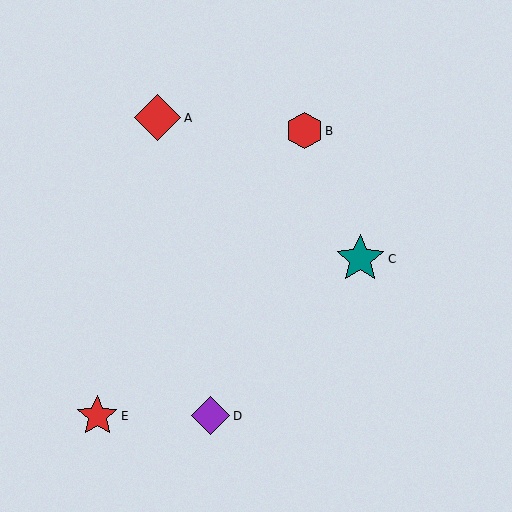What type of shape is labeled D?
Shape D is a purple diamond.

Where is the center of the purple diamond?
The center of the purple diamond is at (211, 416).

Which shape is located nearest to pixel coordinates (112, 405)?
The red star (labeled E) at (97, 416) is nearest to that location.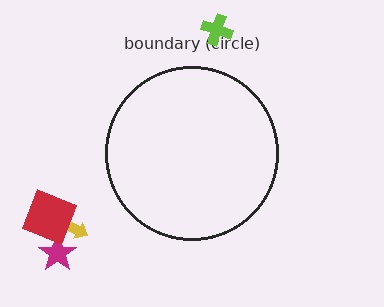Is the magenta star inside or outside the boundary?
Outside.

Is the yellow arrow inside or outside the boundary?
Outside.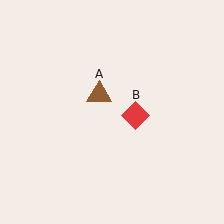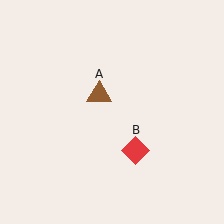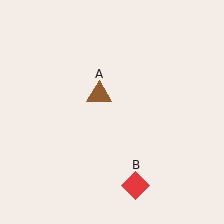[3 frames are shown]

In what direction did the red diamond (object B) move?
The red diamond (object B) moved down.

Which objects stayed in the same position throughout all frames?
Brown triangle (object A) remained stationary.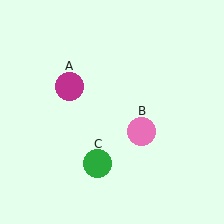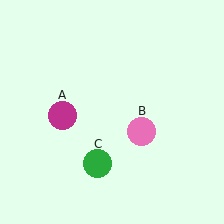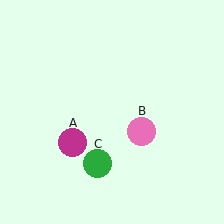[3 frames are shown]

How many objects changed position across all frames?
1 object changed position: magenta circle (object A).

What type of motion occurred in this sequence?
The magenta circle (object A) rotated counterclockwise around the center of the scene.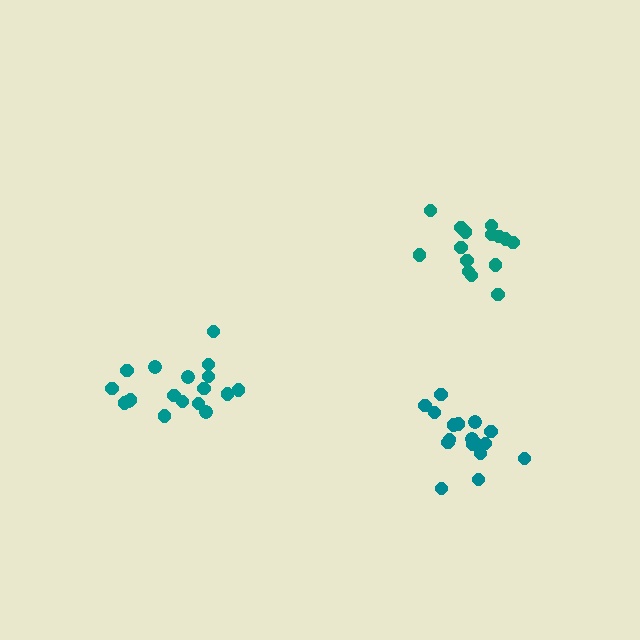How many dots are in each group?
Group 1: 15 dots, Group 2: 17 dots, Group 3: 18 dots (50 total).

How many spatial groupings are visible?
There are 3 spatial groupings.